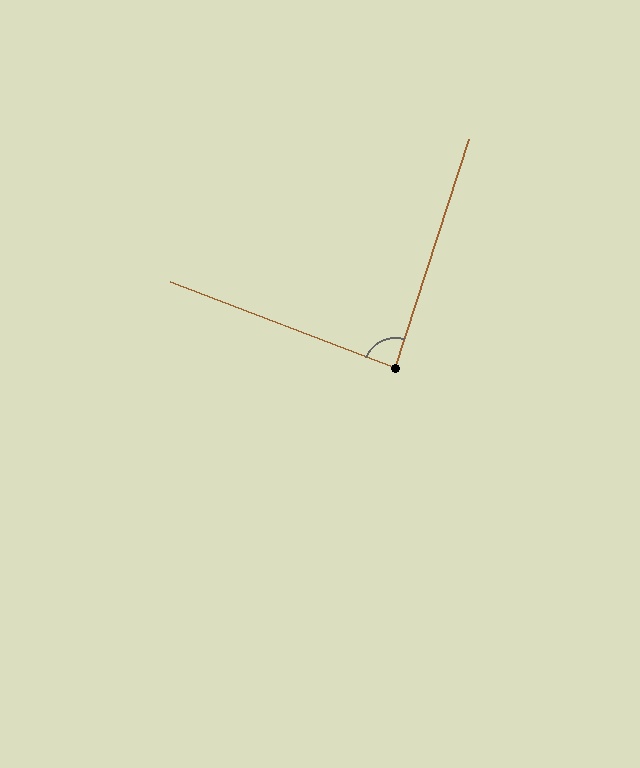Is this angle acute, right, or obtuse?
It is approximately a right angle.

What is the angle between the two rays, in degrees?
Approximately 87 degrees.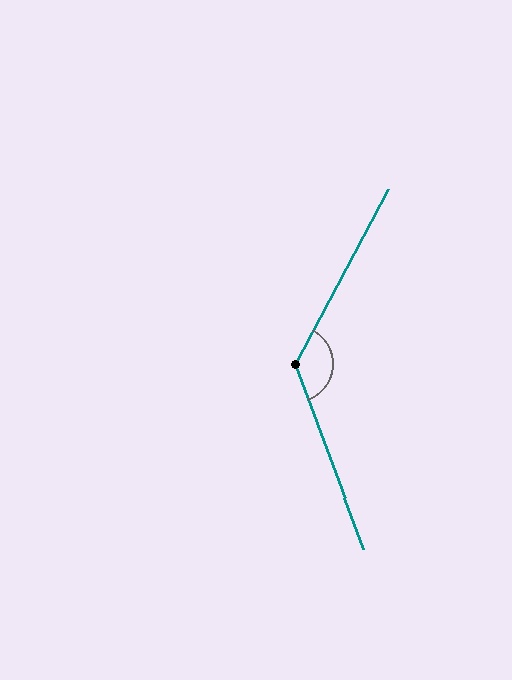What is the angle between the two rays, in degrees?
Approximately 131 degrees.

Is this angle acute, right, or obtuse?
It is obtuse.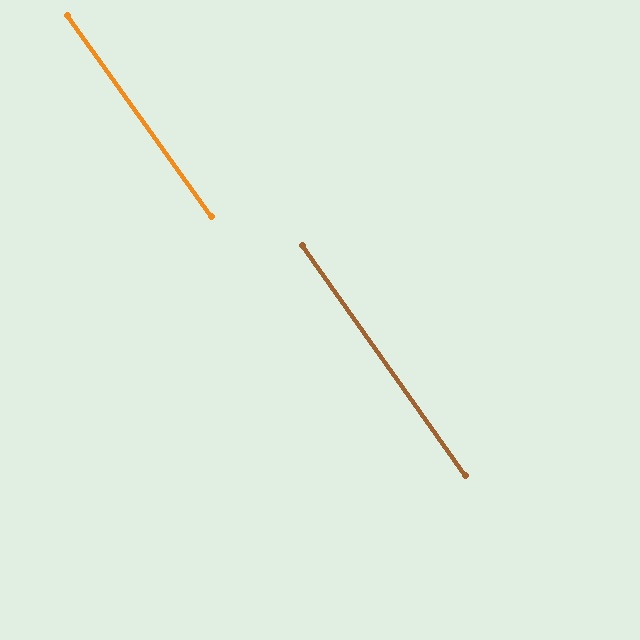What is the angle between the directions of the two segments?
Approximately 0 degrees.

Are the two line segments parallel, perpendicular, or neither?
Parallel — their directions differ by only 0.2°.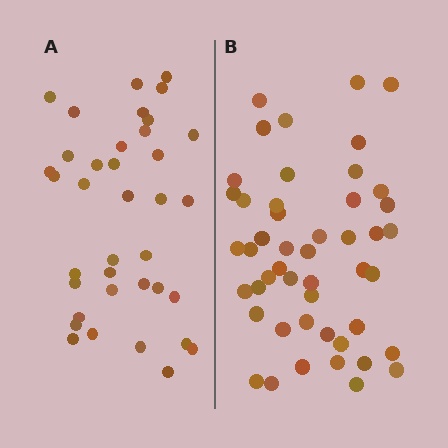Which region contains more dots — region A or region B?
Region B (the right region) has more dots.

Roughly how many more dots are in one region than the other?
Region B has roughly 12 or so more dots than region A.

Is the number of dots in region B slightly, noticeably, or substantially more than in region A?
Region B has noticeably more, but not dramatically so. The ratio is roughly 1.3 to 1.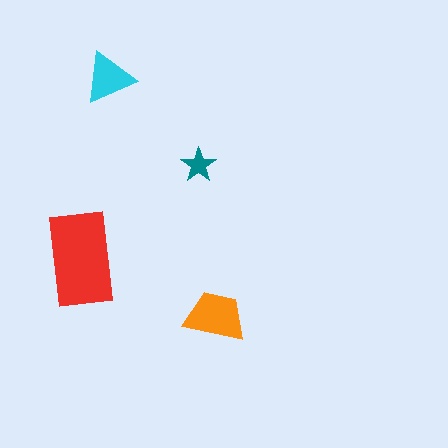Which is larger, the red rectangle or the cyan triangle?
The red rectangle.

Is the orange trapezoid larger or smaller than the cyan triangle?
Larger.